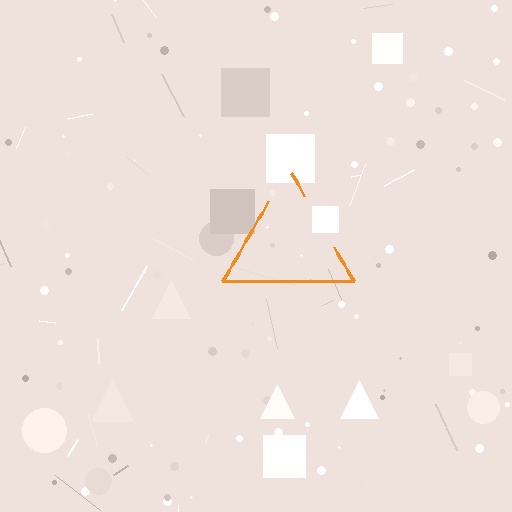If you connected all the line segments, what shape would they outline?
They would outline a triangle.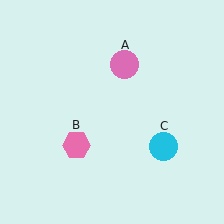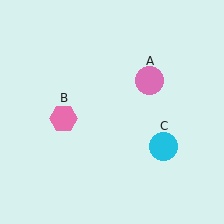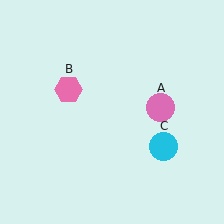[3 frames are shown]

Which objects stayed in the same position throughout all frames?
Cyan circle (object C) remained stationary.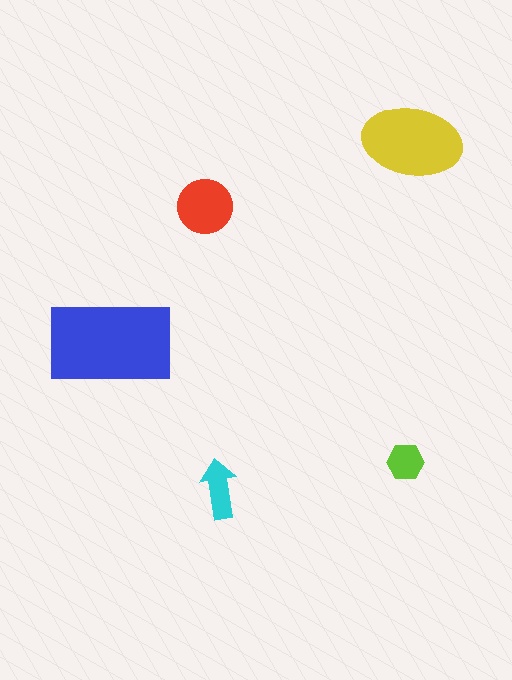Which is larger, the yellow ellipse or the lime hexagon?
The yellow ellipse.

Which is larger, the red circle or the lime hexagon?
The red circle.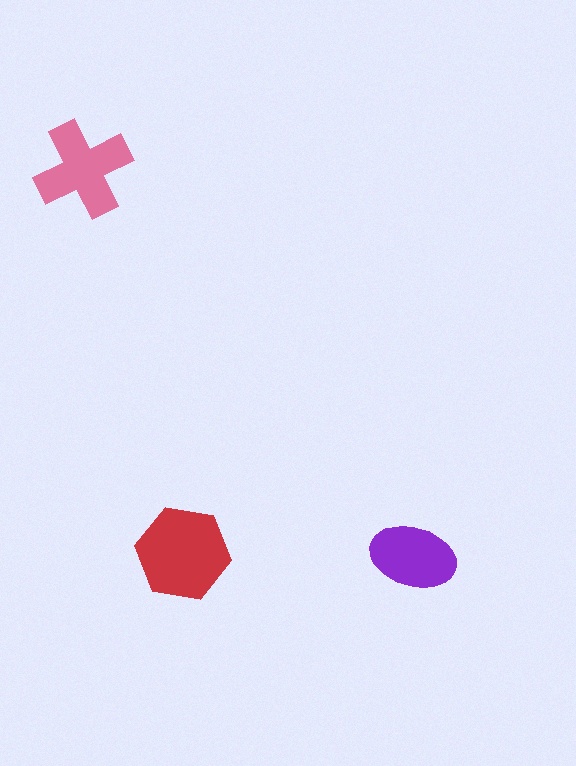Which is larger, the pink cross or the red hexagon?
The red hexagon.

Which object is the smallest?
The purple ellipse.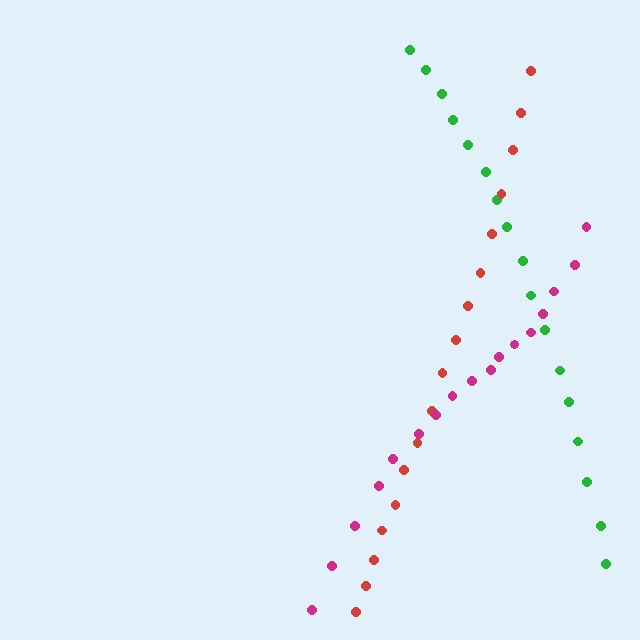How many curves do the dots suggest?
There are 3 distinct paths.